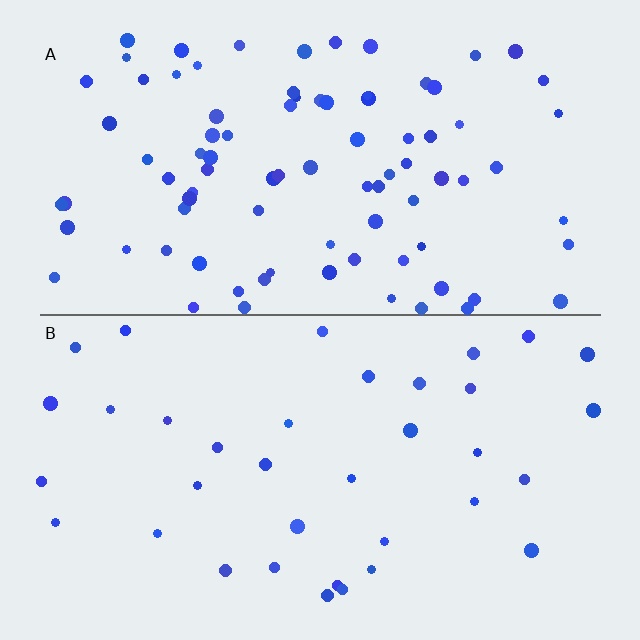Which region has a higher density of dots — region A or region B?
A (the top).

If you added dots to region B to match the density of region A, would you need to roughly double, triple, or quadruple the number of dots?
Approximately double.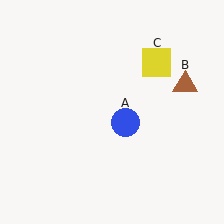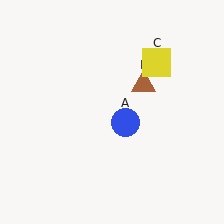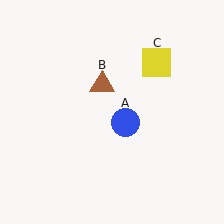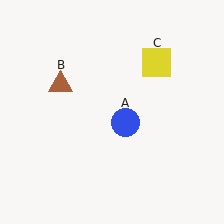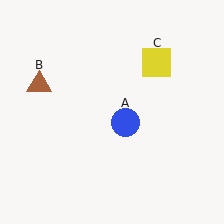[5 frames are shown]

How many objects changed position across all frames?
1 object changed position: brown triangle (object B).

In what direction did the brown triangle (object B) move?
The brown triangle (object B) moved left.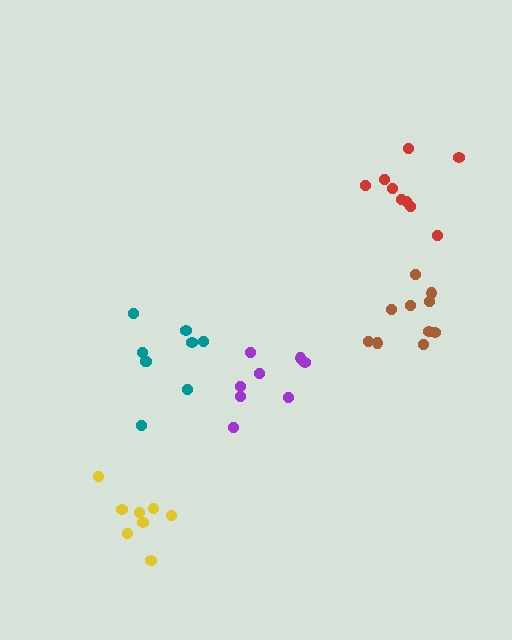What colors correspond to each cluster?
The clusters are colored: purple, yellow, brown, red, teal.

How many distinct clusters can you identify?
There are 5 distinct clusters.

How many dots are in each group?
Group 1: 8 dots, Group 2: 8 dots, Group 3: 10 dots, Group 4: 9 dots, Group 5: 9 dots (44 total).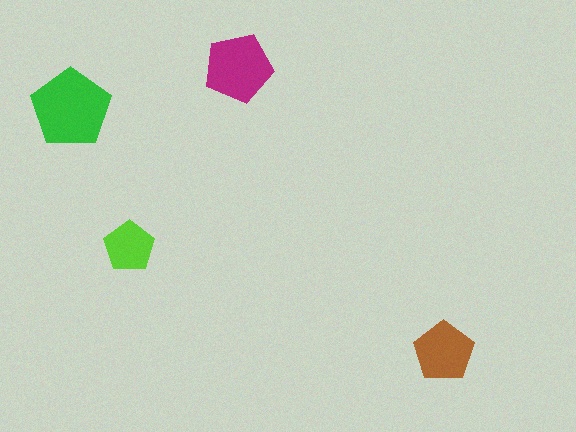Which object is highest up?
The magenta pentagon is topmost.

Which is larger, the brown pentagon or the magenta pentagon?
The magenta one.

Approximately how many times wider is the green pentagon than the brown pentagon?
About 1.5 times wider.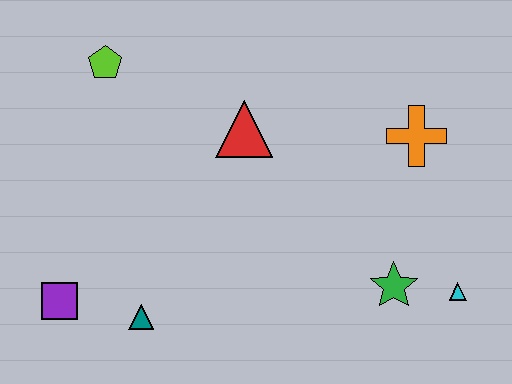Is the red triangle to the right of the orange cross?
No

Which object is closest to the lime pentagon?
The red triangle is closest to the lime pentagon.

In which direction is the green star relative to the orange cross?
The green star is below the orange cross.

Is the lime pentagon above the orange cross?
Yes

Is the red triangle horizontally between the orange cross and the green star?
No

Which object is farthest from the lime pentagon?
The cyan triangle is farthest from the lime pentagon.